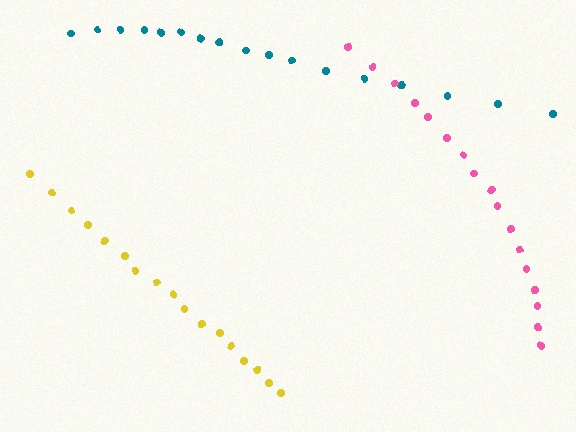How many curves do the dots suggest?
There are 3 distinct paths.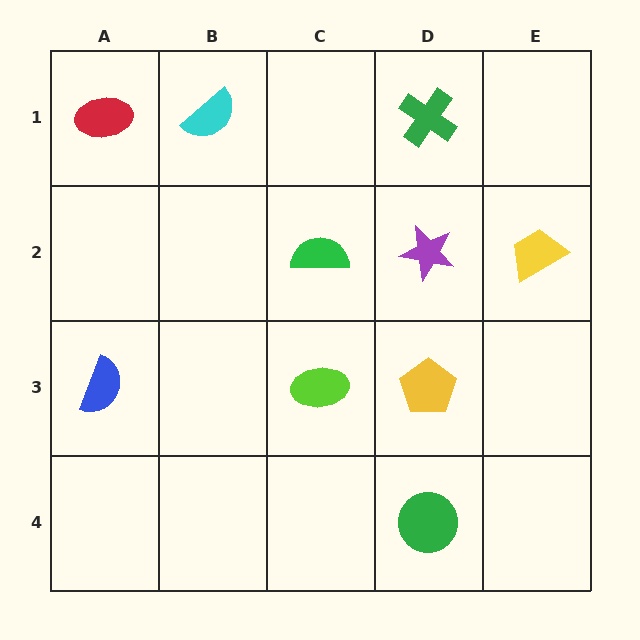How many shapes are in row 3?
3 shapes.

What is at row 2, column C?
A green semicircle.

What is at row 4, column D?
A green circle.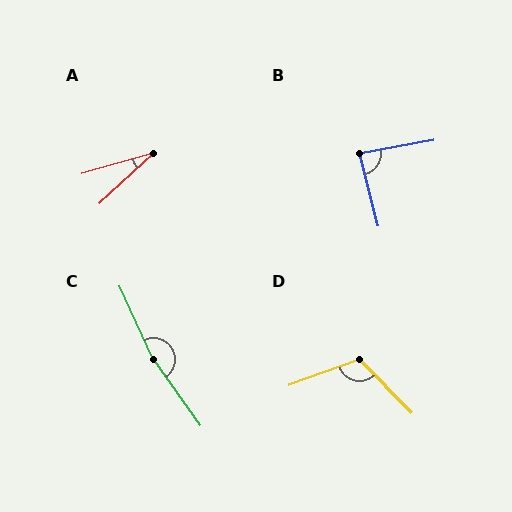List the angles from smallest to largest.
A (27°), B (86°), D (114°), C (169°).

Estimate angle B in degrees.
Approximately 86 degrees.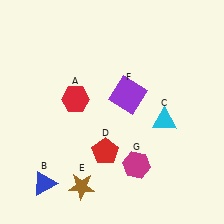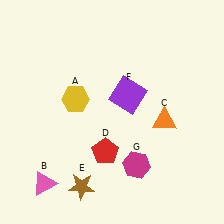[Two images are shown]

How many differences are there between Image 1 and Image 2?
There are 3 differences between the two images.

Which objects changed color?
A changed from red to yellow. B changed from blue to pink. C changed from cyan to orange.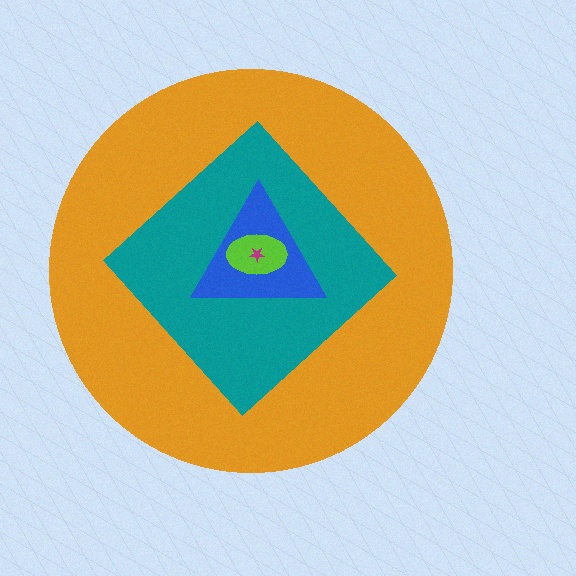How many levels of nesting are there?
5.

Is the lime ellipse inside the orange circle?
Yes.